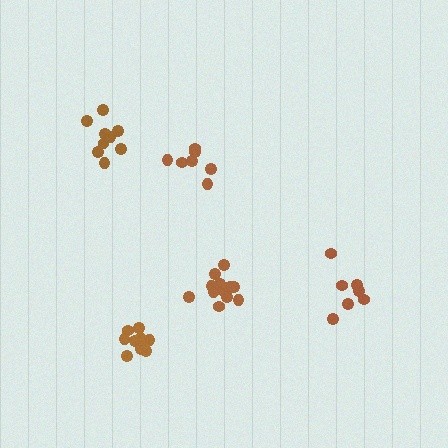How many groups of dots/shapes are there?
There are 5 groups.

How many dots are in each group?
Group 1: 7 dots, Group 2: 10 dots, Group 3: 12 dots, Group 4: 7 dots, Group 5: 9 dots (45 total).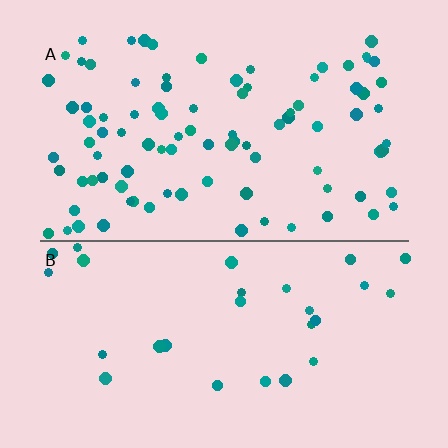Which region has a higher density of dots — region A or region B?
A (the top).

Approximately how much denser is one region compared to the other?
Approximately 3.2× — region A over region B.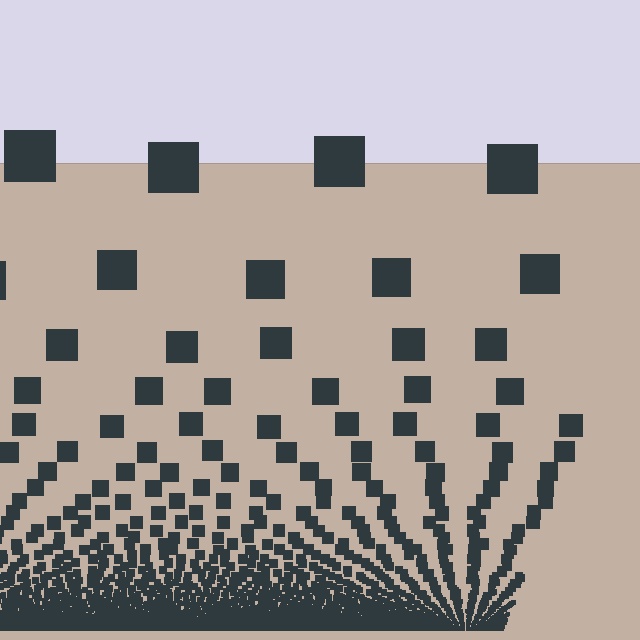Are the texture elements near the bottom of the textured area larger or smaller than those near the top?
Smaller. The gradient is inverted — elements near the bottom are smaller and denser.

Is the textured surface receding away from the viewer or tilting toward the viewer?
The surface appears to tilt toward the viewer. Texture elements get larger and sparser toward the top.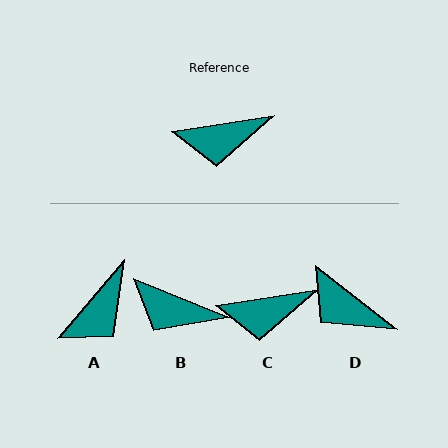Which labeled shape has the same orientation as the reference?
C.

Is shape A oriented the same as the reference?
No, it is off by about 41 degrees.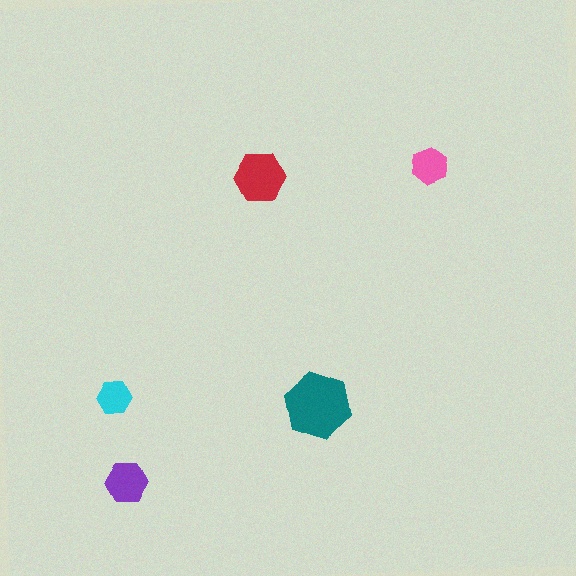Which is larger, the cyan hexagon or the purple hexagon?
The purple one.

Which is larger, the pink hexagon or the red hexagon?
The red one.